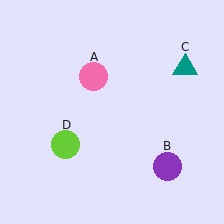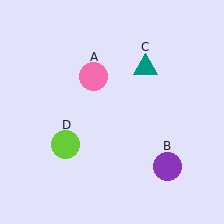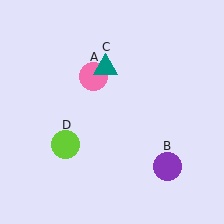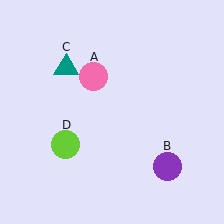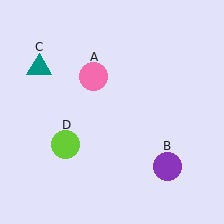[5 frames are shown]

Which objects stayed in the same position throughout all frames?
Pink circle (object A) and purple circle (object B) and lime circle (object D) remained stationary.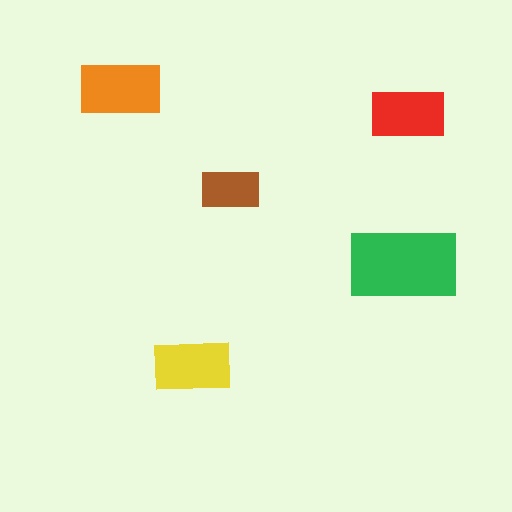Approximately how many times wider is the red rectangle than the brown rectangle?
About 1.5 times wider.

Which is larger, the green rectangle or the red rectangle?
The green one.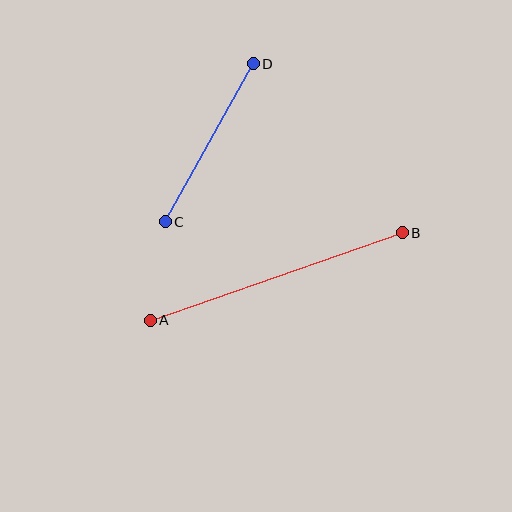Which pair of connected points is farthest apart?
Points A and B are farthest apart.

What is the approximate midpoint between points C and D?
The midpoint is at approximately (209, 143) pixels.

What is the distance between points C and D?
The distance is approximately 181 pixels.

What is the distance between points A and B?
The distance is approximately 267 pixels.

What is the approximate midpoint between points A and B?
The midpoint is at approximately (276, 277) pixels.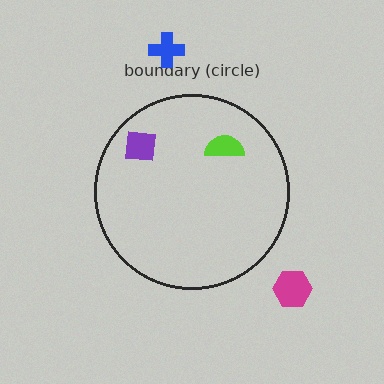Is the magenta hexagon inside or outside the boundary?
Outside.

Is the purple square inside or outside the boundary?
Inside.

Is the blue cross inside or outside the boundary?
Outside.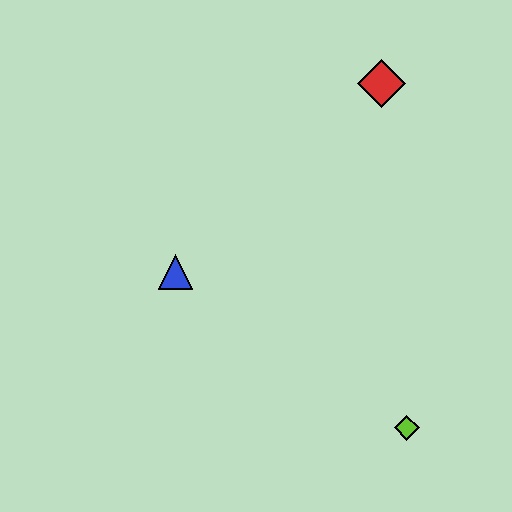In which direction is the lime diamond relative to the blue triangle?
The lime diamond is to the right of the blue triangle.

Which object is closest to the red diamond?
The blue triangle is closest to the red diamond.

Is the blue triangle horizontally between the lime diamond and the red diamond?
No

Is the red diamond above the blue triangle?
Yes